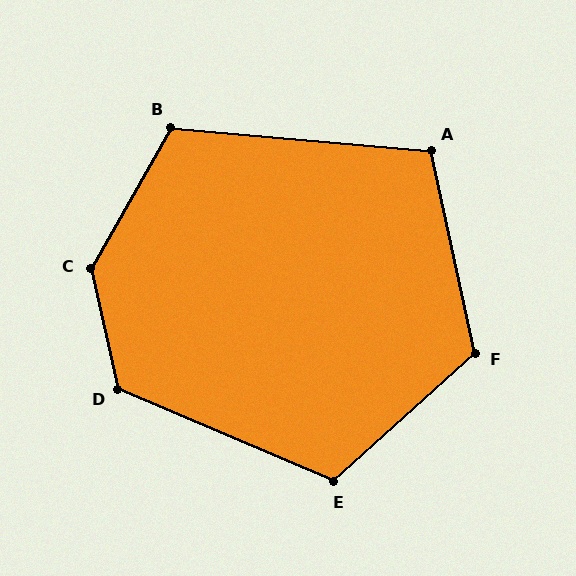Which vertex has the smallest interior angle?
A, at approximately 107 degrees.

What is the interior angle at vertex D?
Approximately 126 degrees (obtuse).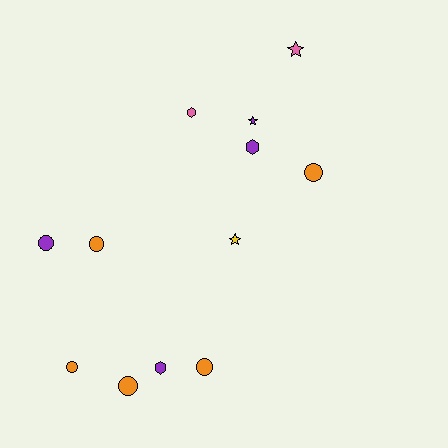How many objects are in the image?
There are 12 objects.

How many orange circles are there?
There are 5 orange circles.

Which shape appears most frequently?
Circle, with 6 objects.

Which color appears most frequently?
Orange, with 5 objects.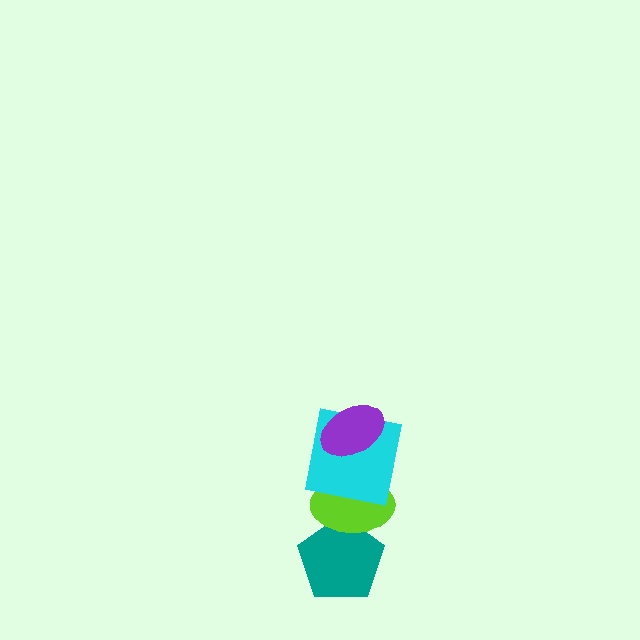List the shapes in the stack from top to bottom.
From top to bottom: the purple ellipse, the cyan square, the lime ellipse, the teal pentagon.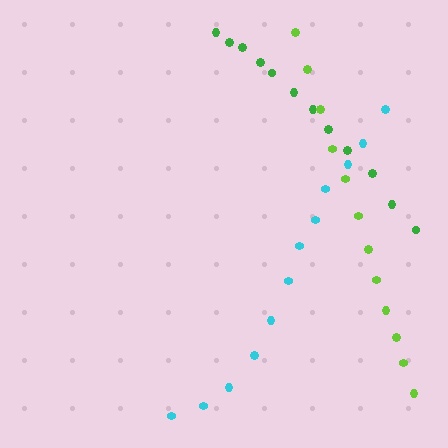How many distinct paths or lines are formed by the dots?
There are 3 distinct paths.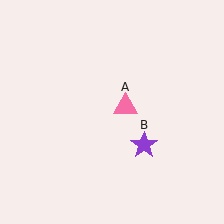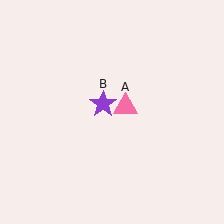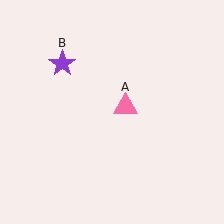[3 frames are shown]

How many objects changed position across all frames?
1 object changed position: purple star (object B).